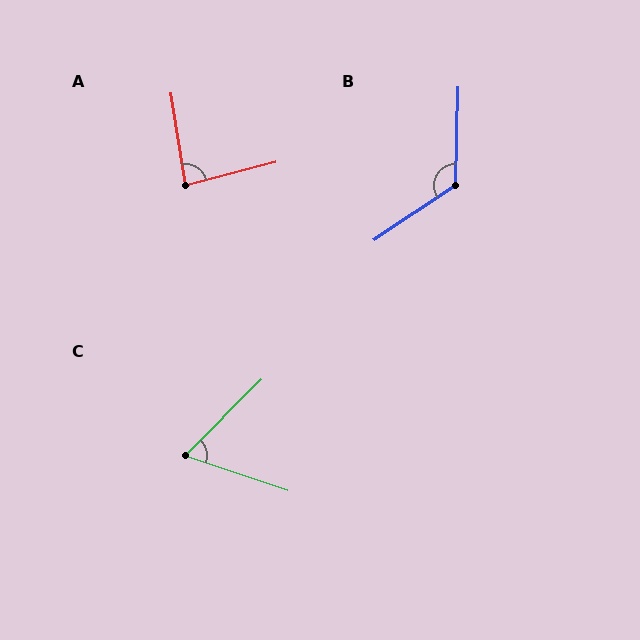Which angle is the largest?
B, at approximately 125 degrees.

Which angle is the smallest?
C, at approximately 64 degrees.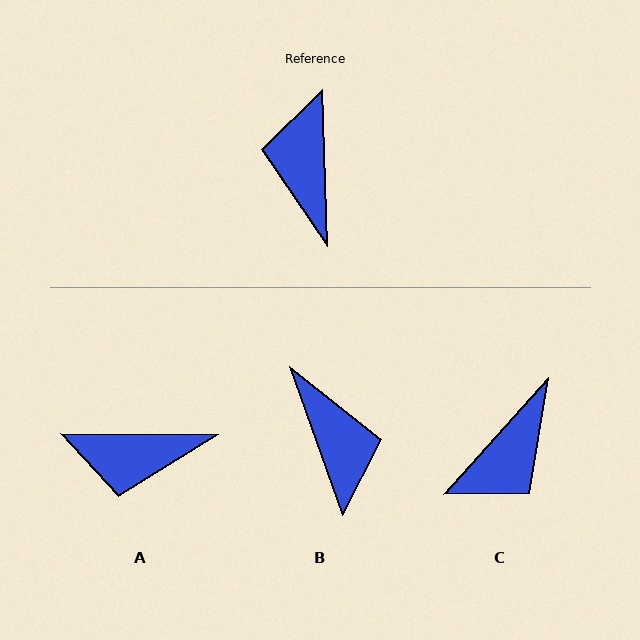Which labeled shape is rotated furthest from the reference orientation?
B, about 162 degrees away.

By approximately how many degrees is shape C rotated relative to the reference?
Approximately 136 degrees counter-clockwise.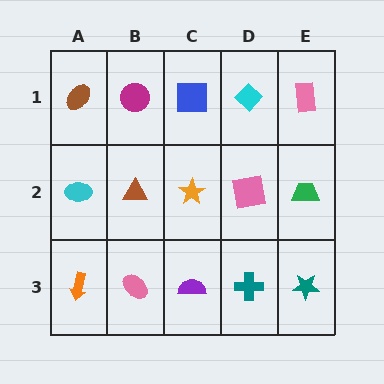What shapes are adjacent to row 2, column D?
A cyan diamond (row 1, column D), a teal cross (row 3, column D), an orange star (row 2, column C), a green trapezoid (row 2, column E).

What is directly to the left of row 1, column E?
A cyan diamond.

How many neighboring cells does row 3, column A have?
2.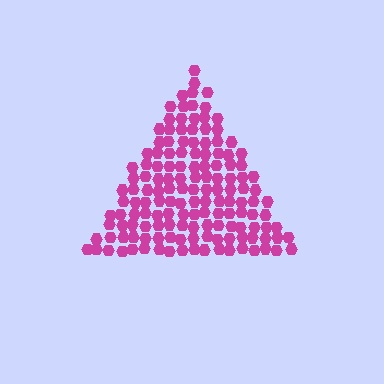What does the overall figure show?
The overall figure shows a triangle.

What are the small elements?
The small elements are hexagons.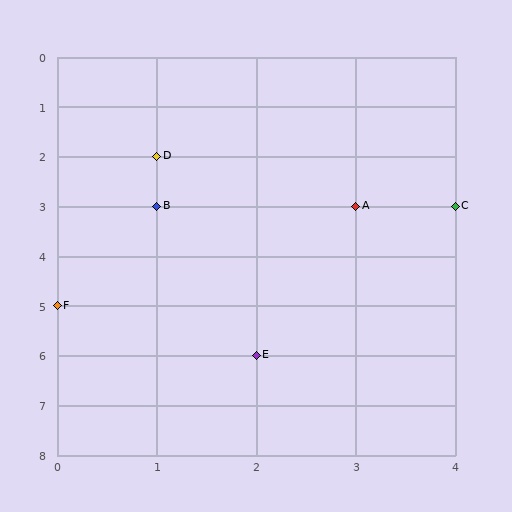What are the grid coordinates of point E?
Point E is at grid coordinates (2, 6).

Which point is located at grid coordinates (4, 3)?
Point C is at (4, 3).